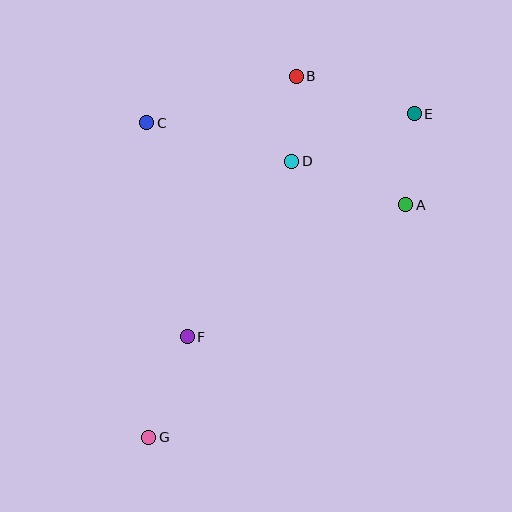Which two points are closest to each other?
Points B and D are closest to each other.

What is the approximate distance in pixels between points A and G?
The distance between A and G is approximately 347 pixels.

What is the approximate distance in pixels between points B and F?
The distance between B and F is approximately 282 pixels.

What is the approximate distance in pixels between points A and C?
The distance between A and C is approximately 272 pixels.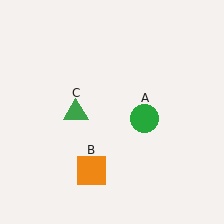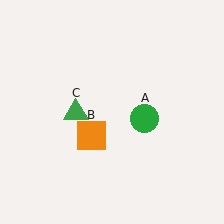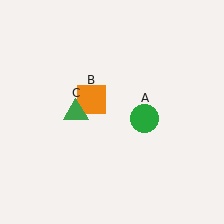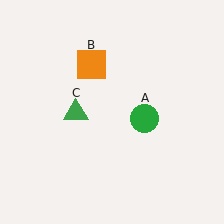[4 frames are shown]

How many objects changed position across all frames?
1 object changed position: orange square (object B).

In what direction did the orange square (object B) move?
The orange square (object B) moved up.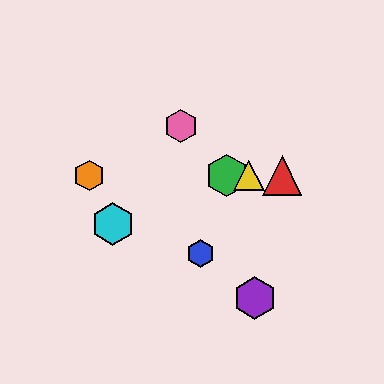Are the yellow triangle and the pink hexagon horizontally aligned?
No, the yellow triangle is at y≈176 and the pink hexagon is at y≈126.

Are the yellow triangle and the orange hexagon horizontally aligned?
Yes, both are at y≈176.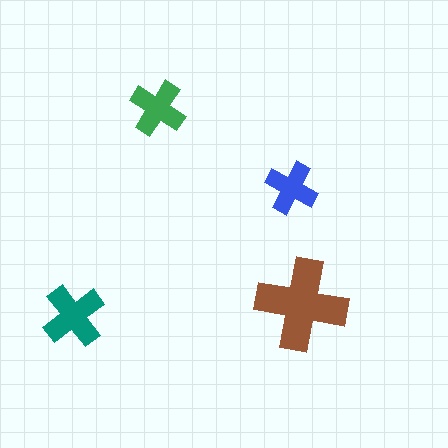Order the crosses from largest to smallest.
the brown one, the teal one, the green one, the blue one.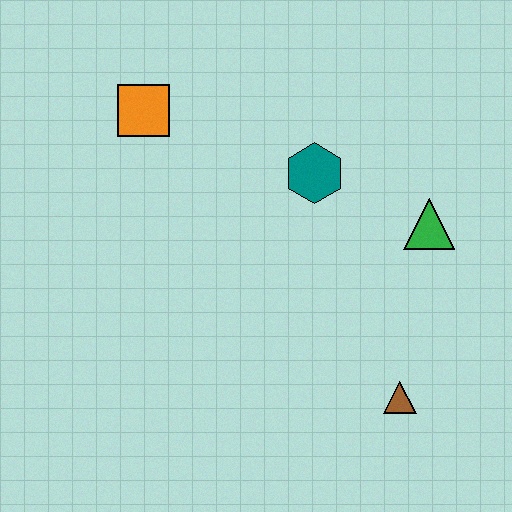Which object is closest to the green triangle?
The teal hexagon is closest to the green triangle.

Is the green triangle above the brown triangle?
Yes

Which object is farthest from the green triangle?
The orange square is farthest from the green triangle.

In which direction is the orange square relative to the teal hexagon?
The orange square is to the left of the teal hexagon.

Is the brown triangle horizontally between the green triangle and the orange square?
Yes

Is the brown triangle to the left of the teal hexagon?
No